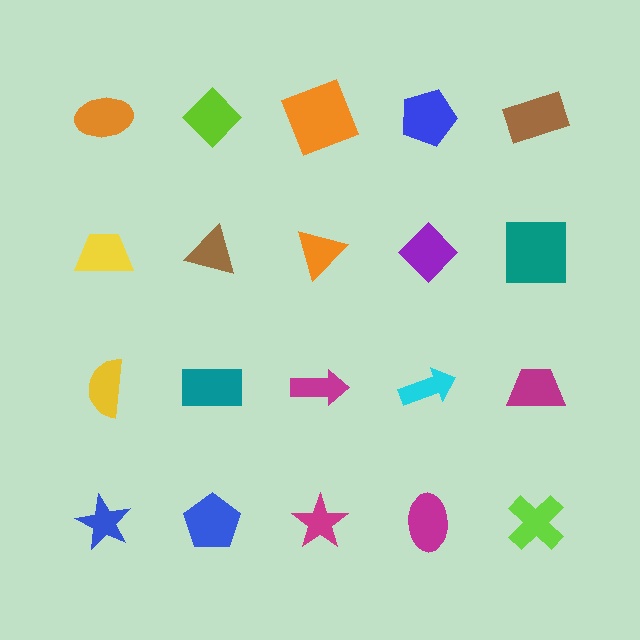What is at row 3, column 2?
A teal rectangle.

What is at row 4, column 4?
A magenta ellipse.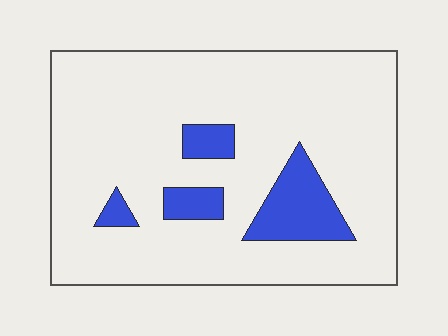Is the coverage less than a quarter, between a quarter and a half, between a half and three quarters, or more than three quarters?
Less than a quarter.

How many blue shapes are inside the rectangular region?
4.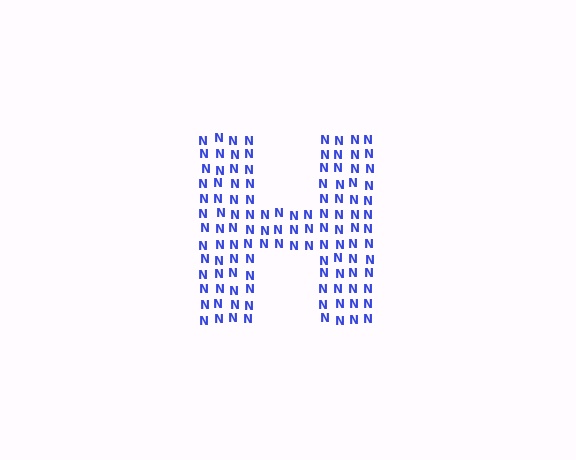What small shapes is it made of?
It is made of small letter N's.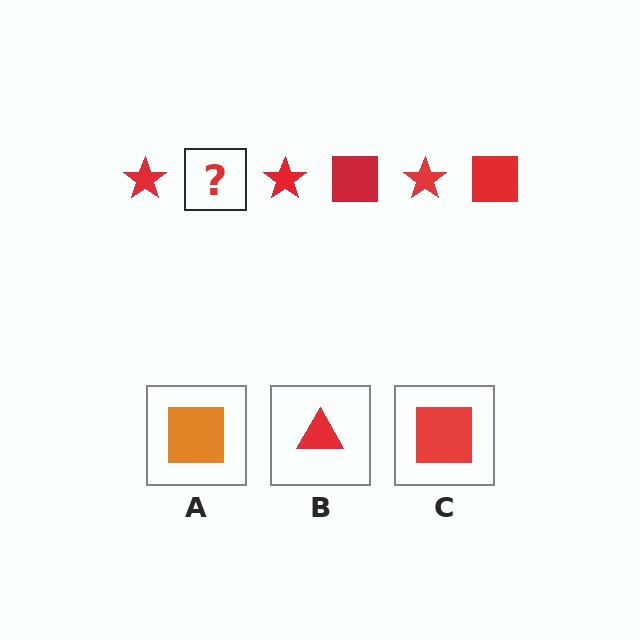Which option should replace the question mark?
Option C.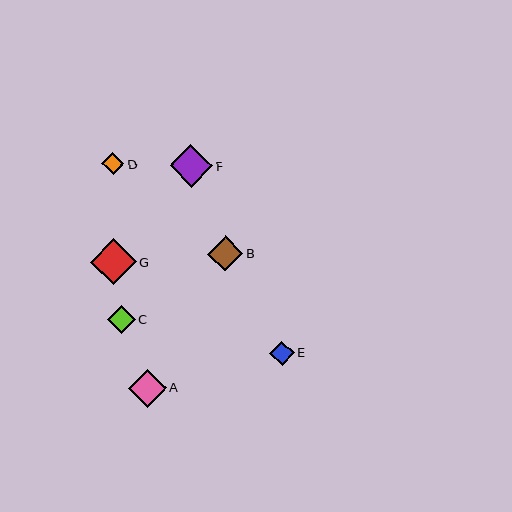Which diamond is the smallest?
Diamond D is the smallest with a size of approximately 22 pixels.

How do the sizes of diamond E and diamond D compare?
Diamond E and diamond D are approximately the same size.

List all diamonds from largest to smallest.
From largest to smallest: G, F, A, B, C, E, D.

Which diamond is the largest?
Diamond G is the largest with a size of approximately 46 pixels.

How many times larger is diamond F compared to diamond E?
Diamond F is approximately 1.8 times the size of diamond E.